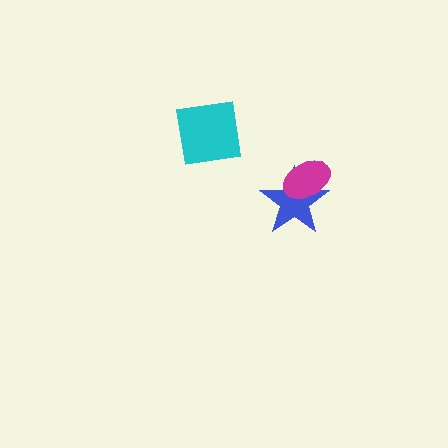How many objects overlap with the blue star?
1 object overlaps with the blue star.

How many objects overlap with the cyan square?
0 objects overlap with the cyan square.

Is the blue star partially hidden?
Yes, it is partially covered by another shape.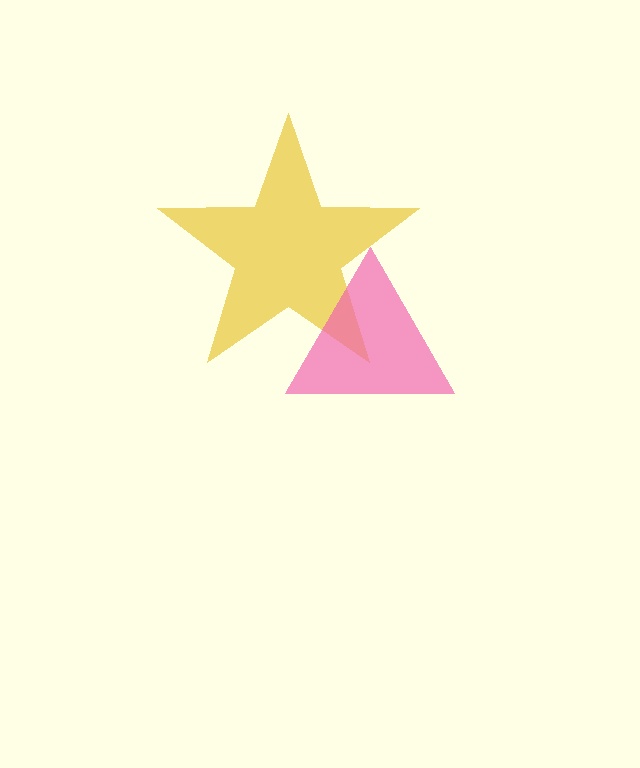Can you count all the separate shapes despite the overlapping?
Yes, there are 2 separate shapes.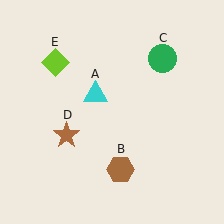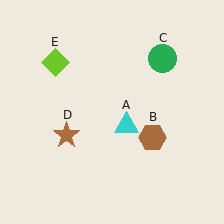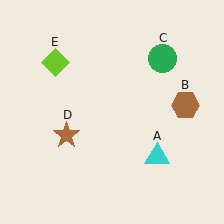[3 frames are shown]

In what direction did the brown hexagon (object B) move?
The brown hexagon (object B) moved up and to the right.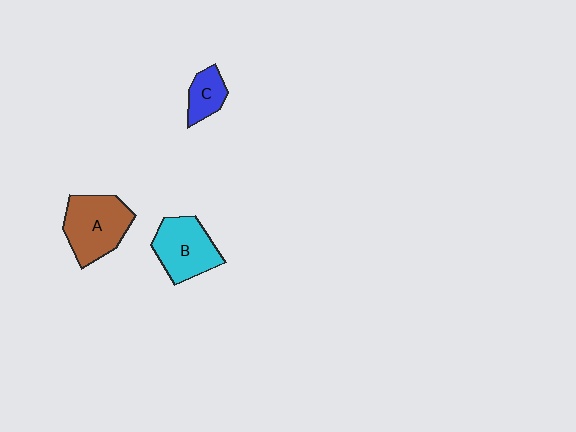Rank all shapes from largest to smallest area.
From largest to smallest: A (brown), B (cyan), C (blue).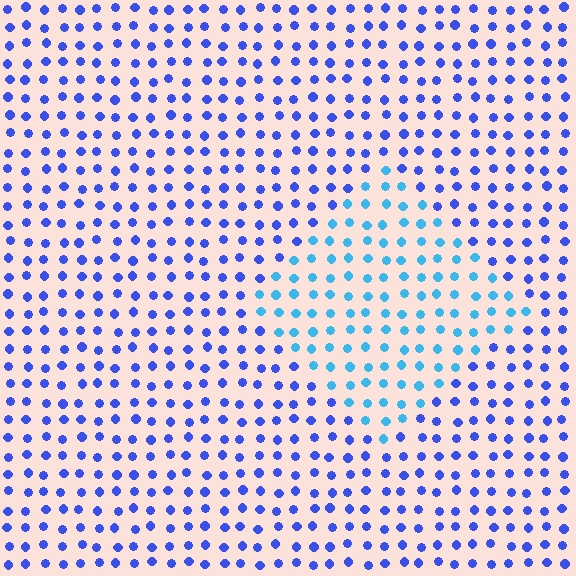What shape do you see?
I see a diamond.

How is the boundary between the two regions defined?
The boundary is defined purely by a slight shift in hue (about 36 degrees). Spacing, size, and orientation are identical on both sides.